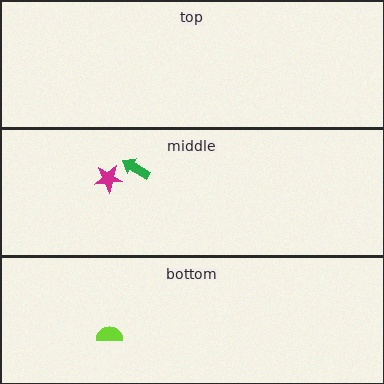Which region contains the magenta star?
The middle region.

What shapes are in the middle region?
The magenta star, the green arrow.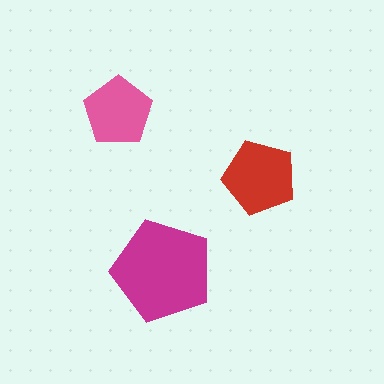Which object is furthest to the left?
The pink pentagon is leftmost.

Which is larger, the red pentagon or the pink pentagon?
The red one.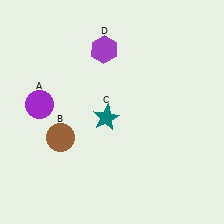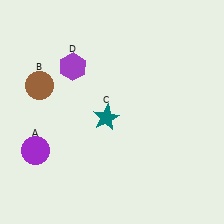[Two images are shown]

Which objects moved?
The objects that moved are: the purple circle (A), the brown circle (B), the purple hexagon (D).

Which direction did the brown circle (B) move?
The brown circle (B) moved up.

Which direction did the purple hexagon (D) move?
The purple hexagon (D) moved left.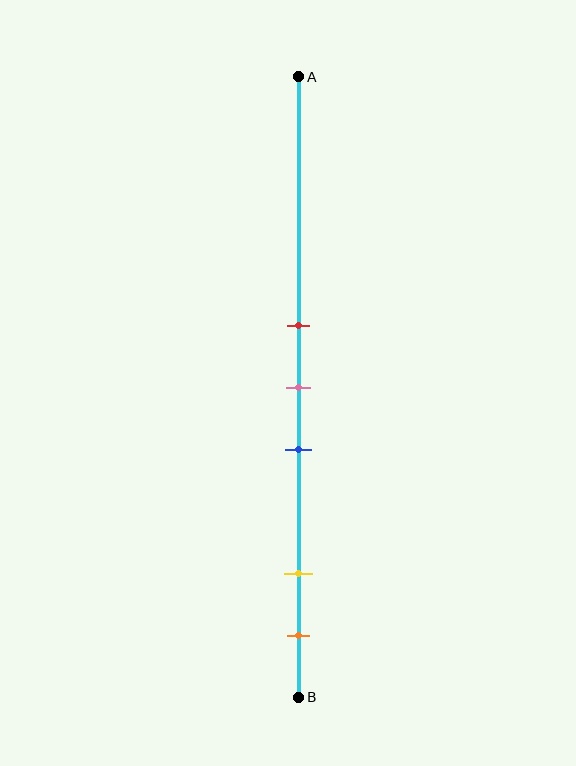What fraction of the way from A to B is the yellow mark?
The yellow mark is approximately 80% (0.8) of the way from A to B.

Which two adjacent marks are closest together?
The red and pink marks are the closest adjacent pair.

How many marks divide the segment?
There are 5 marks dividing the segment.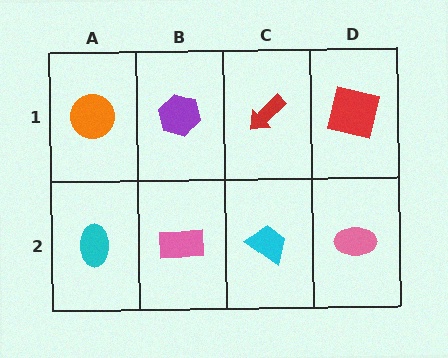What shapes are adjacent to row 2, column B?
A purple hexagon (row 1, column B), a cyan ellipse (row 2, column A), a cyan trapezoid (row 2, column C).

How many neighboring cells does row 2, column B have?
3.